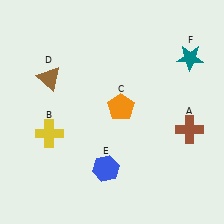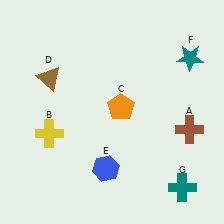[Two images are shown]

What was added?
A teal cross (G) was added in Image 2.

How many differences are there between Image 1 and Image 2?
There is 1 difference between the two images.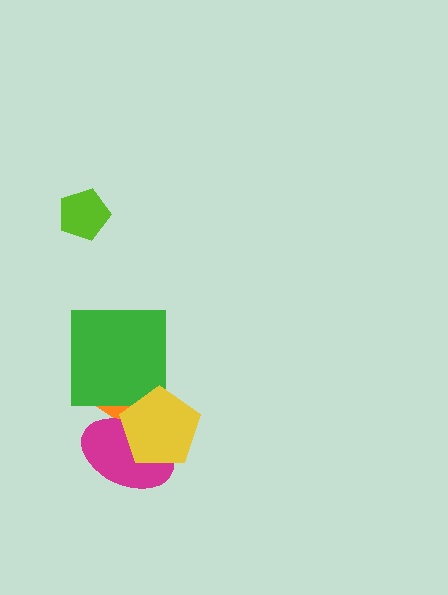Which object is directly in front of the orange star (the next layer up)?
The magenta ellipse is directly in front of the orange star.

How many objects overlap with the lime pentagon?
0 objects overlap with the lime pentagon.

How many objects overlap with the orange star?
3 objects overlap with the orange star.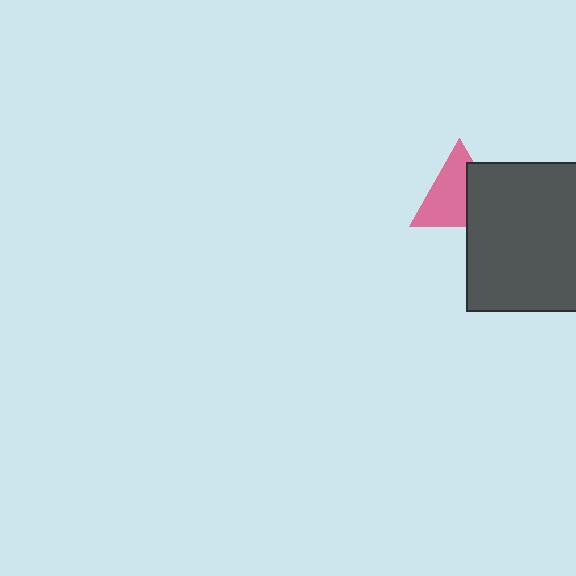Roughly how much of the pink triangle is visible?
About half of it is visible (roughly 62%).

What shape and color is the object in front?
The object in front is a dark gray square.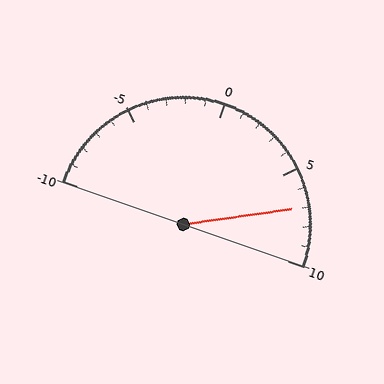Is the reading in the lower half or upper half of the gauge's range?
The reading is in the upper half of the range (-10 to 10).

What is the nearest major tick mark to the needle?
The nearest major tick mark is 5.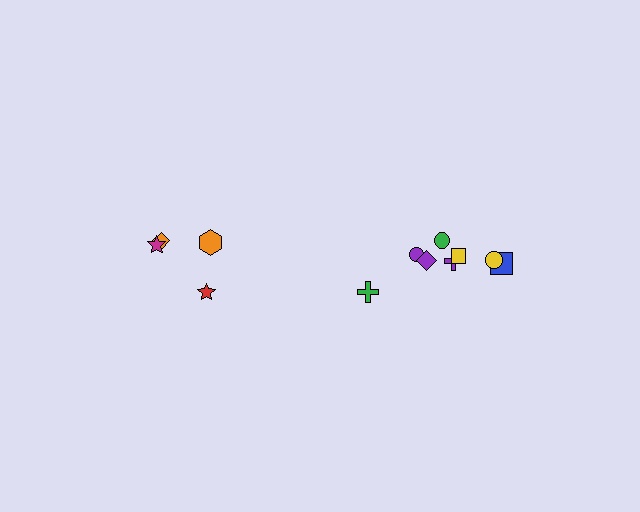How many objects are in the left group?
There are 4 objects.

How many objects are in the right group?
There are 8 objects.